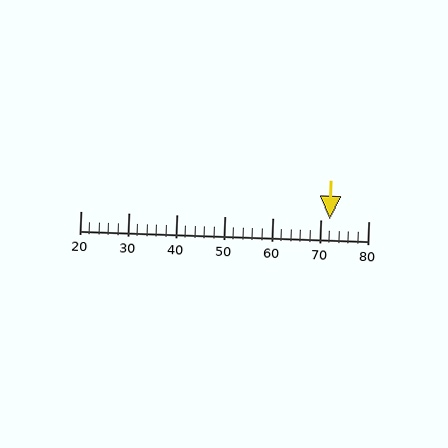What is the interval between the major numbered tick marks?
The major tick marks are spaced 10 units apart.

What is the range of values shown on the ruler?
The ruler shows values from 20 to 80.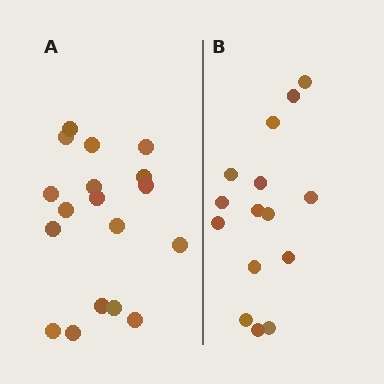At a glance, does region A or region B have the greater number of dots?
Region A (the left region) has more dots.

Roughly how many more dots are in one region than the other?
Region A has just a few more — roughly 2 or 3 more dots than region B.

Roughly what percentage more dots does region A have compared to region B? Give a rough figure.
About 20% more.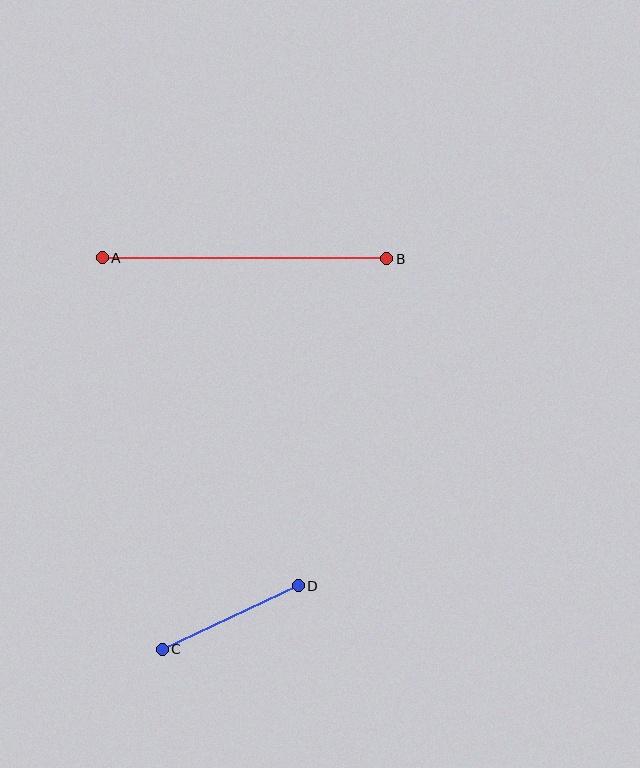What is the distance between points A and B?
The distance is approximately 285 pixels.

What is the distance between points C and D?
The distance is approximately 150 pixels.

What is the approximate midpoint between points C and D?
The midpoint is at approximately (230, 617) pixels.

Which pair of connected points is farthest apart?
Points A and B are farthest apart.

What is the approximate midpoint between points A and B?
The midpoint is at approximately (245, 258) pixels.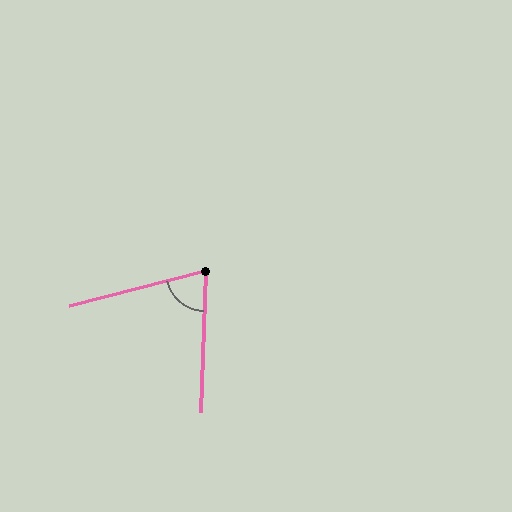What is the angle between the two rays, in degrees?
Approximately 74 degrees.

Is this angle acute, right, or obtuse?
It is acute.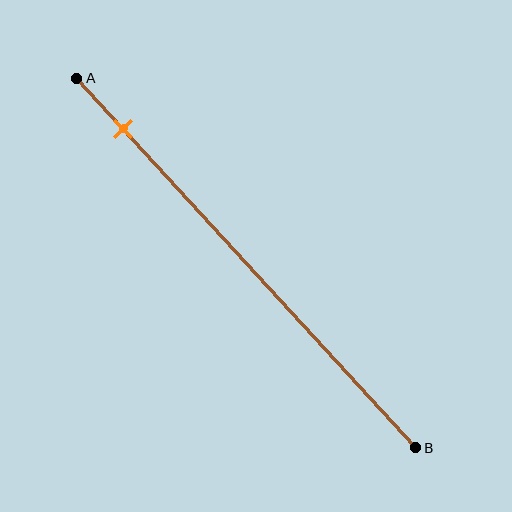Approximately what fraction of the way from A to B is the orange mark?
The orange mark is approximately 15% of the way from A to B.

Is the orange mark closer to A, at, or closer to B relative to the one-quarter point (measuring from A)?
The orange mark is closer to point A than the one-quarter point of segment AB.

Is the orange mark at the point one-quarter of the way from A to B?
No, the mark is at about 15% from A, not at the 25% one-quarter point.